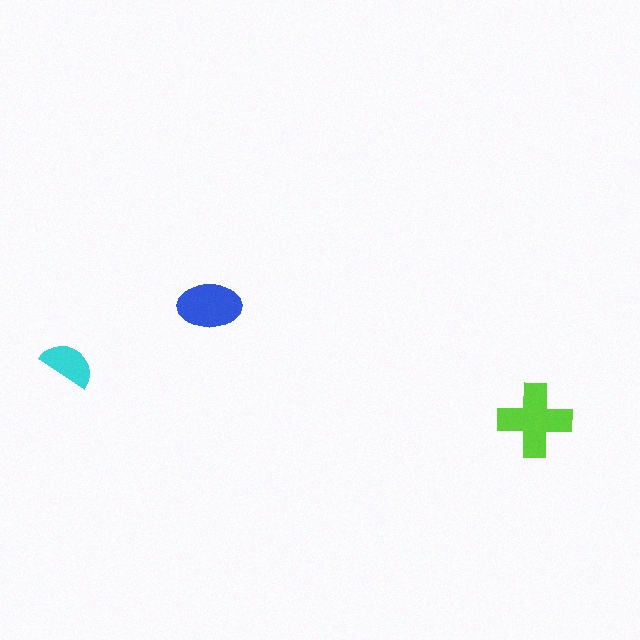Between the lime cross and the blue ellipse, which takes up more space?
The lime cross.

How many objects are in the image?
There are 3 objects in the image.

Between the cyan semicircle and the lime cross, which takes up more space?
The lime cross.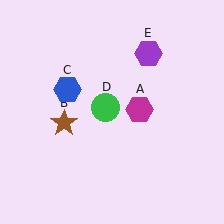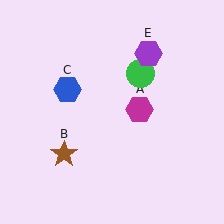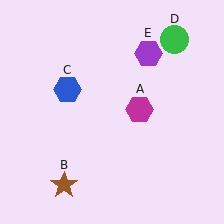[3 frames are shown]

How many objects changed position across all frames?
2 objects changed position: brown star (object B), green circle (object D).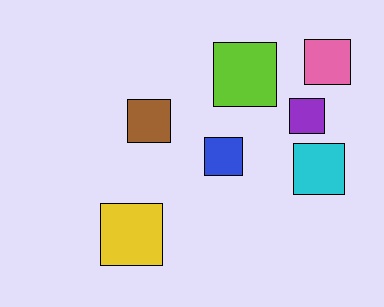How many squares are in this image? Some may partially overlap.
There are 7 squares.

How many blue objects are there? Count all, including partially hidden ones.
There is 1 blue object.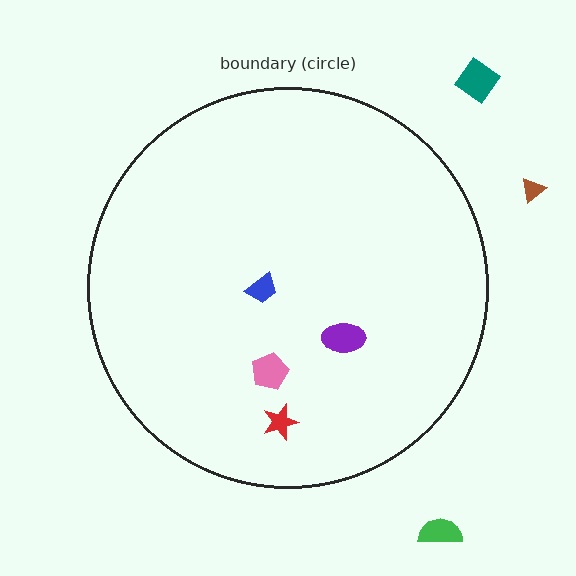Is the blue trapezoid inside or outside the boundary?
Inside.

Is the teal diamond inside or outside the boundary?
Outside.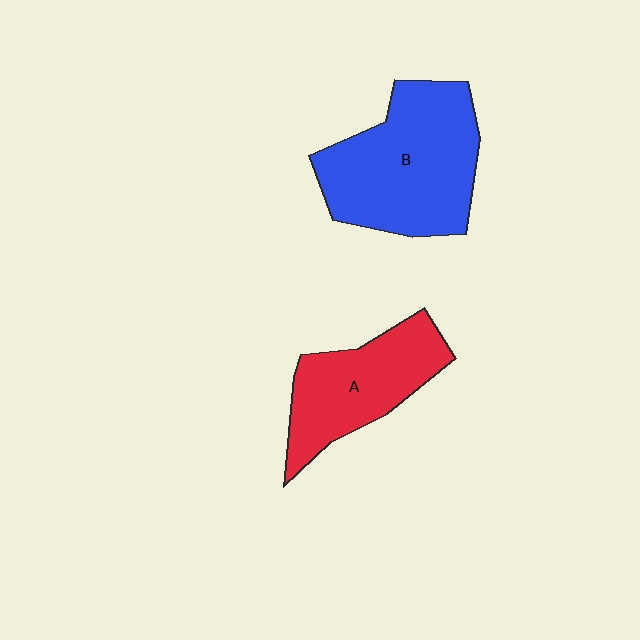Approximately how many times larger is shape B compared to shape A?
Approximately 1.4 times.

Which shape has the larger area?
Shape B (blue).